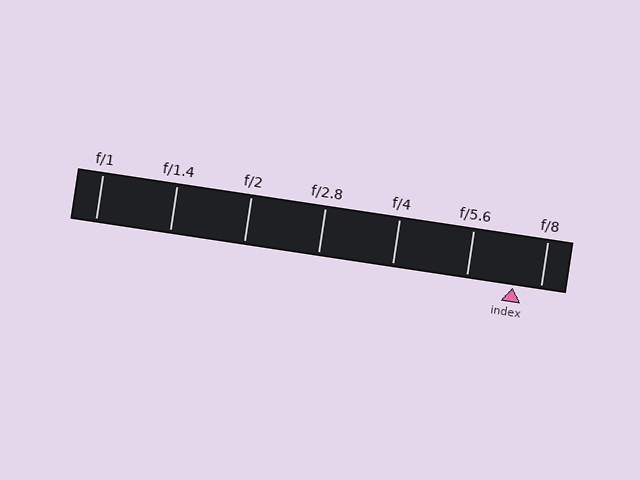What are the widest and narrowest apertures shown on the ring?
The widest aperture shown is f/1 and the narrowest is f/8.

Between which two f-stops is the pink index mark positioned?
The index mark is between f/5.6 and f/8.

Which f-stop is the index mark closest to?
The index mark is closest to f/8.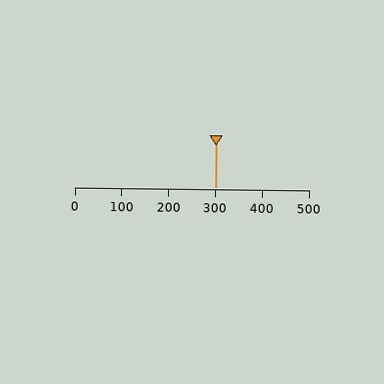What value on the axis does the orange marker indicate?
The marker indicates approximately 300.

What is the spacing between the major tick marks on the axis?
The major ticks are spaced 100 apart.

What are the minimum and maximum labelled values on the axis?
The axis runs from 0 to 500.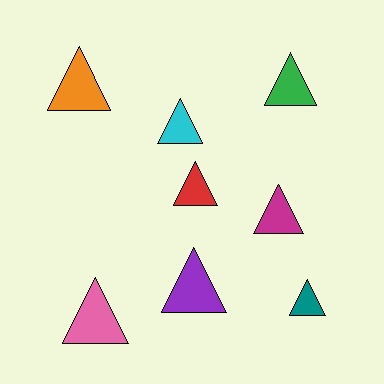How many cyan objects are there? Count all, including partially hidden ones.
There is 1 cyan object.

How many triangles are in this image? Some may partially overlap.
There are 8 triangles.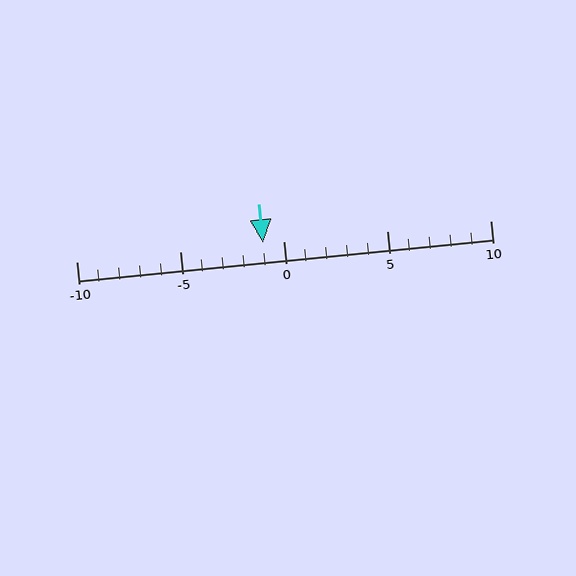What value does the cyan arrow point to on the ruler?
The cyan arrow points to approximately -1.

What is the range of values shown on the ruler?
The ruler shows values from -10 to 10.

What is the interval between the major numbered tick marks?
The major tick marks are spaced 5 units apart.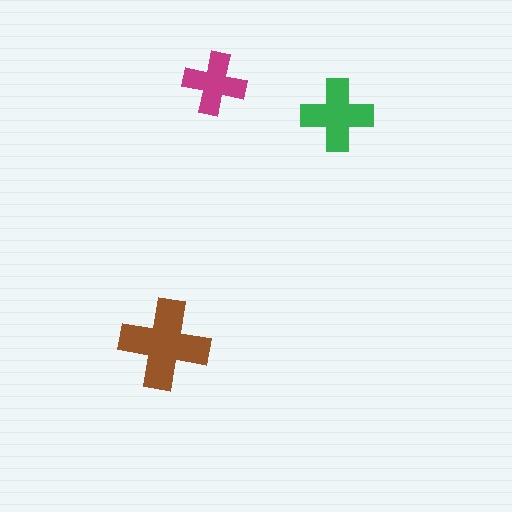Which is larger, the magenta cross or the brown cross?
The brown one.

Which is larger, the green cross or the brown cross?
The brown one.